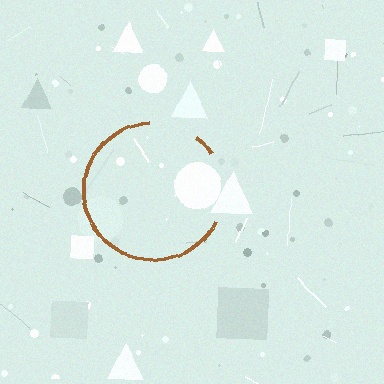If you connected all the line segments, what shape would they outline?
They would outline a circle.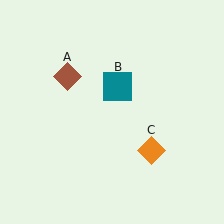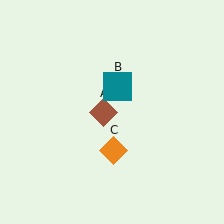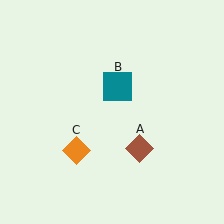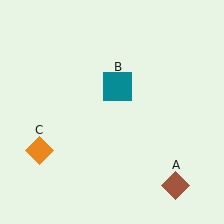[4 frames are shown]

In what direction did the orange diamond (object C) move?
The orange diamond (object C) moved left.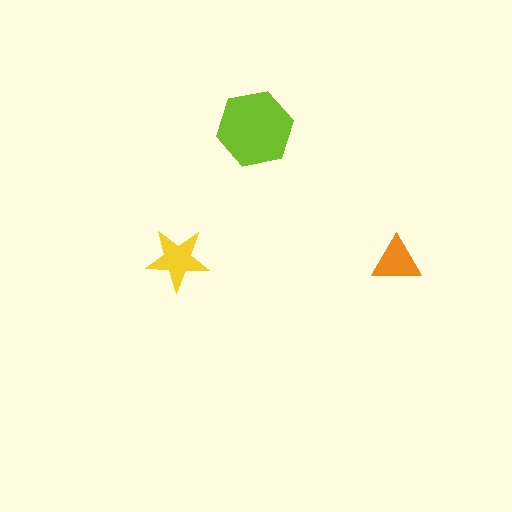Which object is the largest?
The lime hexagon.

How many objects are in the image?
There are 3 objects in the image.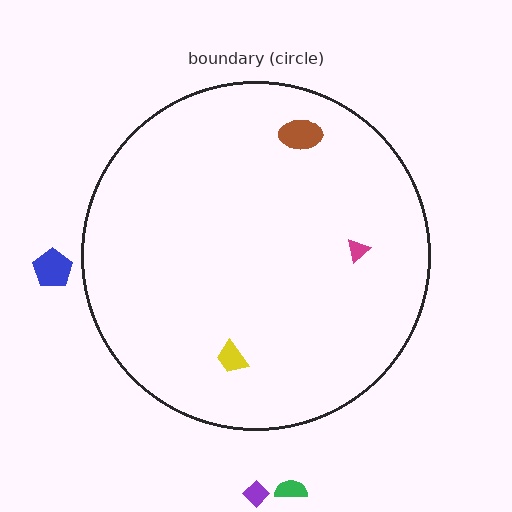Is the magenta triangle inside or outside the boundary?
Inside.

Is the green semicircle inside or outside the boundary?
Outside.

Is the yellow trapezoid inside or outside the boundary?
Inside.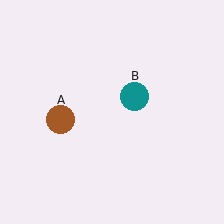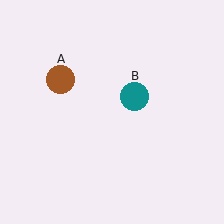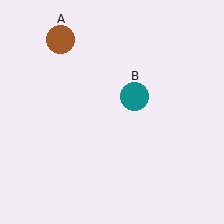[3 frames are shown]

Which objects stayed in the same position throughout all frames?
Teal circle (object B) remained stationary.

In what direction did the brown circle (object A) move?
The brown circle (object A) moved up.